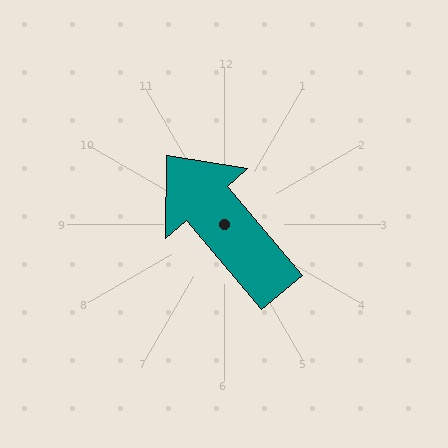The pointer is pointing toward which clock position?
Roughly 11 o'clock.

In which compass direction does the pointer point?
Northwest.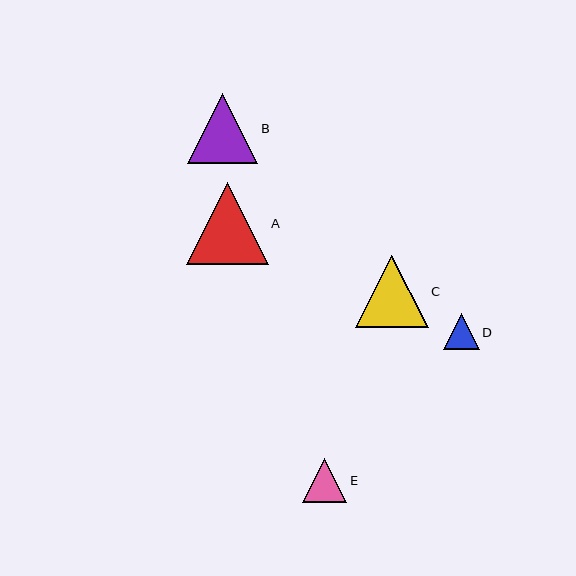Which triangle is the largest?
Triangle A is the largest with a size of approximately 82 pixels.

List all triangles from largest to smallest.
From largest to smallest: A, C, B, E, D.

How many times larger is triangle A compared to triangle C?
Triangle A is approximately 1.1 times the size of triangle C.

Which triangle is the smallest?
Triangle D is the smallest with a size of approximately 36 pixels.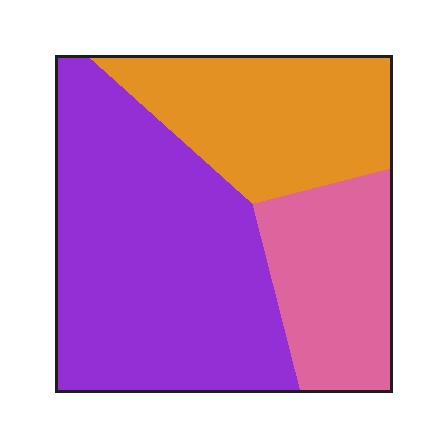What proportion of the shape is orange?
Orange covers around 25% of the shape.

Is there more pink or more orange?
Orange.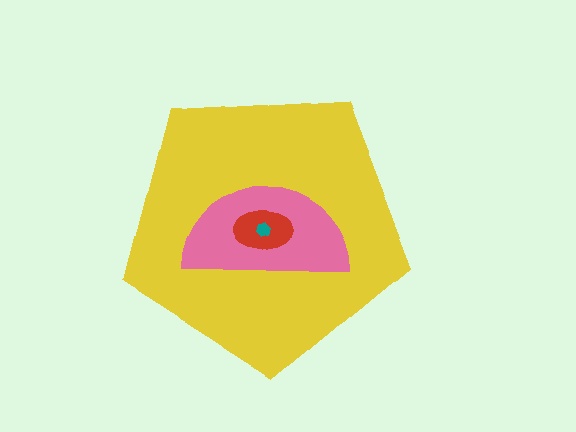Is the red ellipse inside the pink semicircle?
Yes.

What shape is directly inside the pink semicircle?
The red ellipse.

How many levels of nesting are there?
4.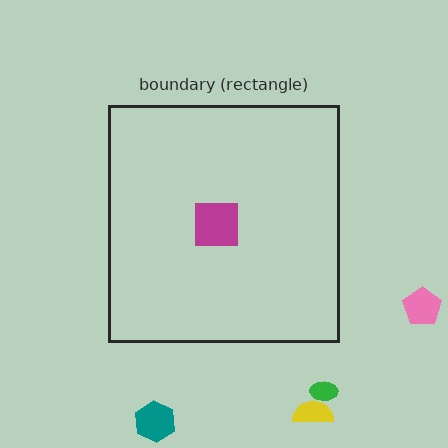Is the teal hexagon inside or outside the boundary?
Outside.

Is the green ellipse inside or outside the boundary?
Outside.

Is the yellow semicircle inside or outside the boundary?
Outside.